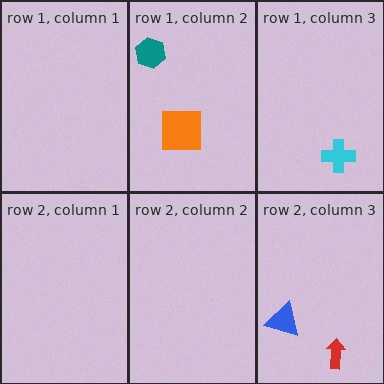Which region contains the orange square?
The row 1, column 2 region.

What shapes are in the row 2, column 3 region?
The red arrow, the blue triangle.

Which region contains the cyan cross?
The row 1, column 3 region.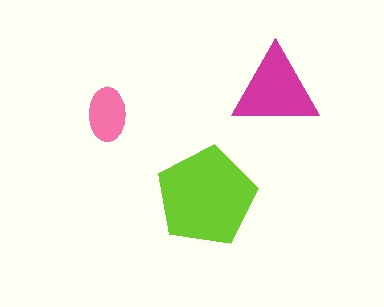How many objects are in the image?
There are 3 objects in the image.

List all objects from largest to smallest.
The lime pentagon, the magenta triangle, the pink ellipse.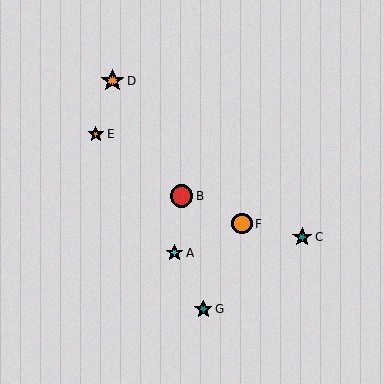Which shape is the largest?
The red circle (labeled B) is the largest.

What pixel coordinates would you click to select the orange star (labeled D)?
Click at (112, 81) to select the orange star D.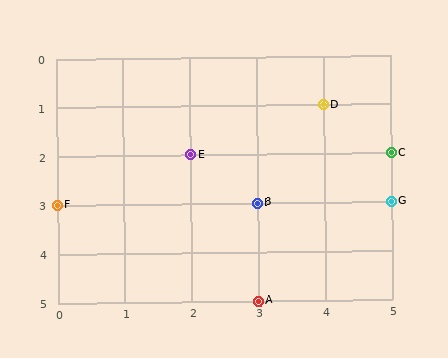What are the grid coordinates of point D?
Point D is at grid coordinates (4, 1).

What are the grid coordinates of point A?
Point A is at grid coordinates (3, 5).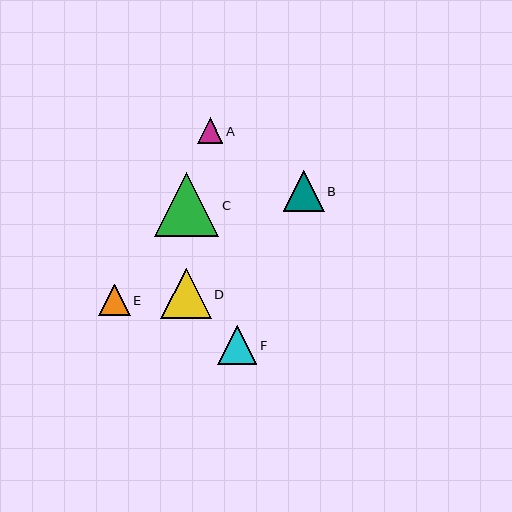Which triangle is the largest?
Triangle C is the largest with a size of approximately 64 pixels.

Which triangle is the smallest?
Triangle A is the smallest with a size of approximately 25 pixels.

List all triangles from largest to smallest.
From largest to smallest: C, D, B, F, E, A.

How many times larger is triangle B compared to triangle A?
Triangle B is approximately 1.6 times the size of triangle A.